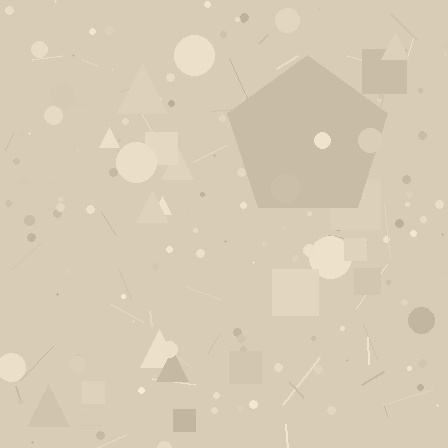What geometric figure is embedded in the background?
A pentagon is embedded in the background.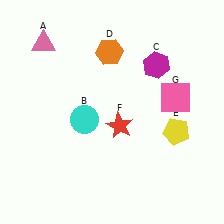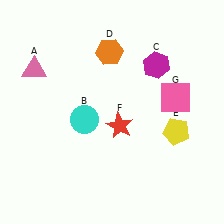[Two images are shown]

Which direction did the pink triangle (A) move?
The pink triangle (A) moved down.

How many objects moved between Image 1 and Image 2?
1 object moved between the two images.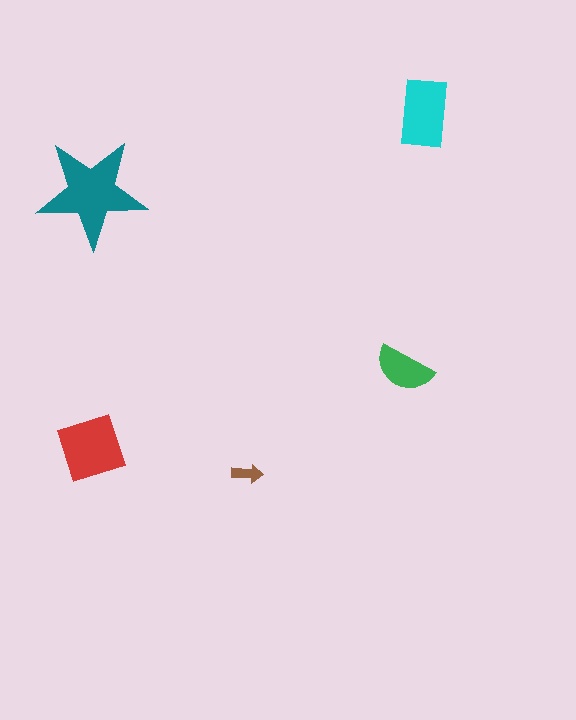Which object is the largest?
The teal star.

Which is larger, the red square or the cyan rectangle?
The red square.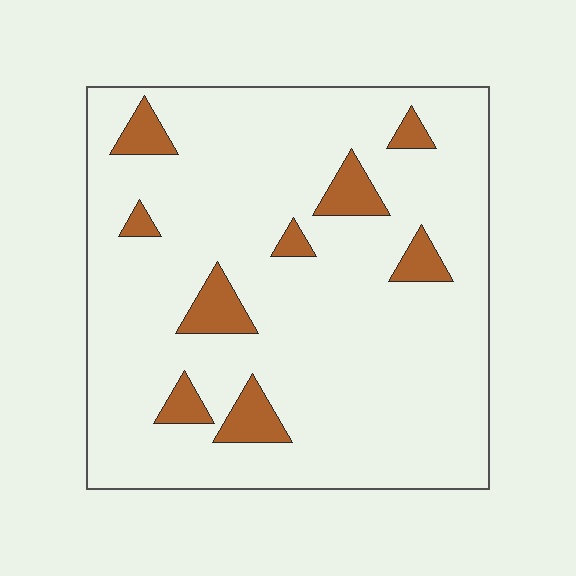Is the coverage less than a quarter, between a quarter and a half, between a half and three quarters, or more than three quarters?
Less than a quarter.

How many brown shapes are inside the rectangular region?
9.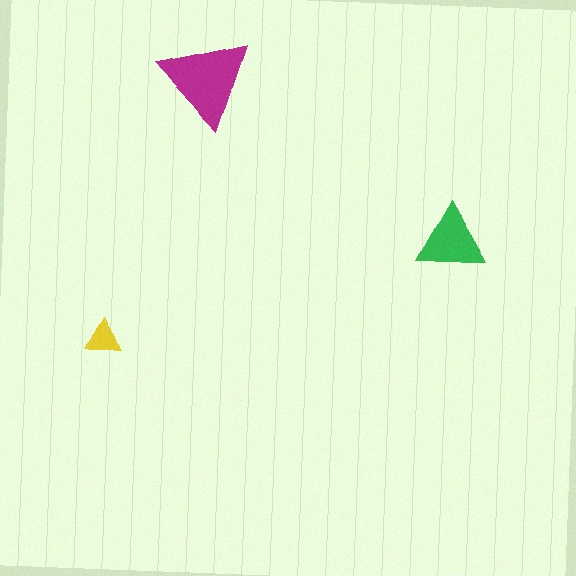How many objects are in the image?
There are 3 objects in the image.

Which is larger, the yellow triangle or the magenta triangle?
The magenta one.